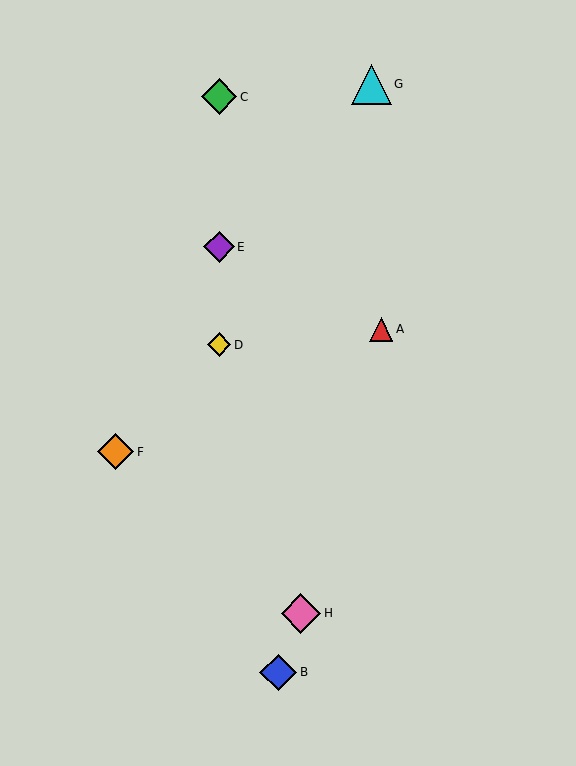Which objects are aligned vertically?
Objects C, D, E are aligned vertically.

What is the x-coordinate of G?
Object G is at x≈371.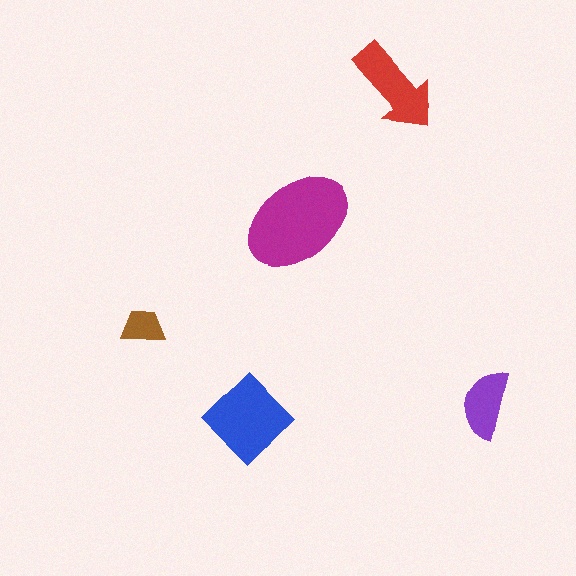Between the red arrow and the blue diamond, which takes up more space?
The blue diamond.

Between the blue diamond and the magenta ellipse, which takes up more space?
The magenta ellipse.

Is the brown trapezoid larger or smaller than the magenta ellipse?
Smaller.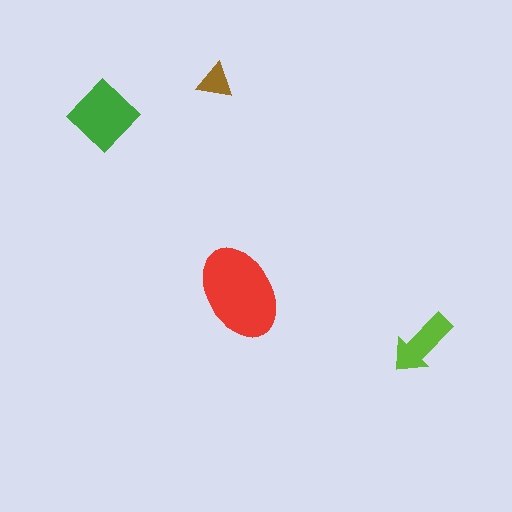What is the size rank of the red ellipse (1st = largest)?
1st.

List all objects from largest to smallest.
The red ellipse, the green diamond, the lime arrow, the brown triangle.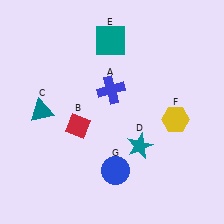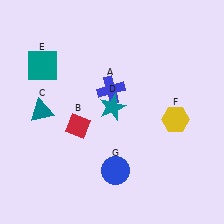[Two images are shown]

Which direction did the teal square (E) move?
The teal square (E) moved left.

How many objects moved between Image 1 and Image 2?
2 objects moved between the two images.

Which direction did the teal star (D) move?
The teal star (D) moved up.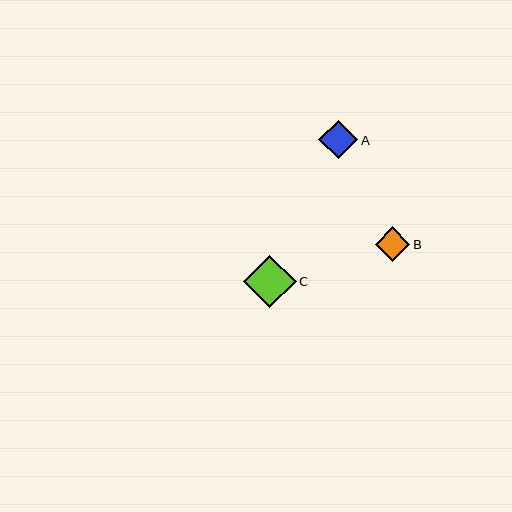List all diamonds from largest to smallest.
From largest to smallest: C, A, B.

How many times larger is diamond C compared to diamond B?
Diamond C is approximately 1.5 times the size of diamond B.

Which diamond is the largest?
Diamond C is the largest with a size of approximately 53 pixels.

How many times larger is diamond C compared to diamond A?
Diamond C is approximately 1.4 times the size of diamond A.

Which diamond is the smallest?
Diamond B is the smallest with a size of approximately 35 pixels.